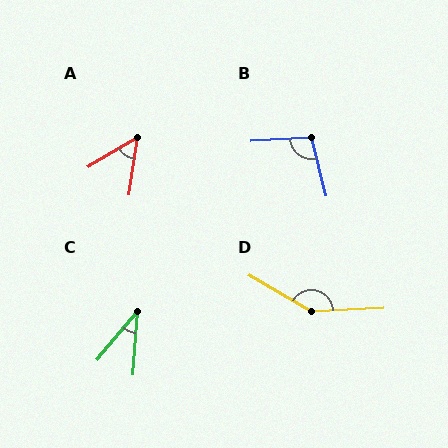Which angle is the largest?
D, at approximately 147 degrees.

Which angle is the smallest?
C, at approximately 35 degrees.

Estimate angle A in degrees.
Approximately 51 degrees.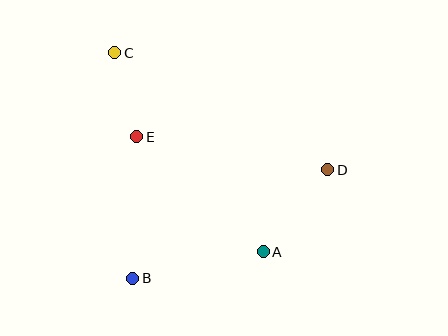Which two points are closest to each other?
Points C and E are closest to each other.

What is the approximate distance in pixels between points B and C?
The distance between B and C is approximately 226 pixels.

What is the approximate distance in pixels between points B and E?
The distance between B and E is approximately 142 pixels.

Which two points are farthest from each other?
Points A and C are farthest from each other.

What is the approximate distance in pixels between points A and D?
The distance between A and D is approximately 104 pixels.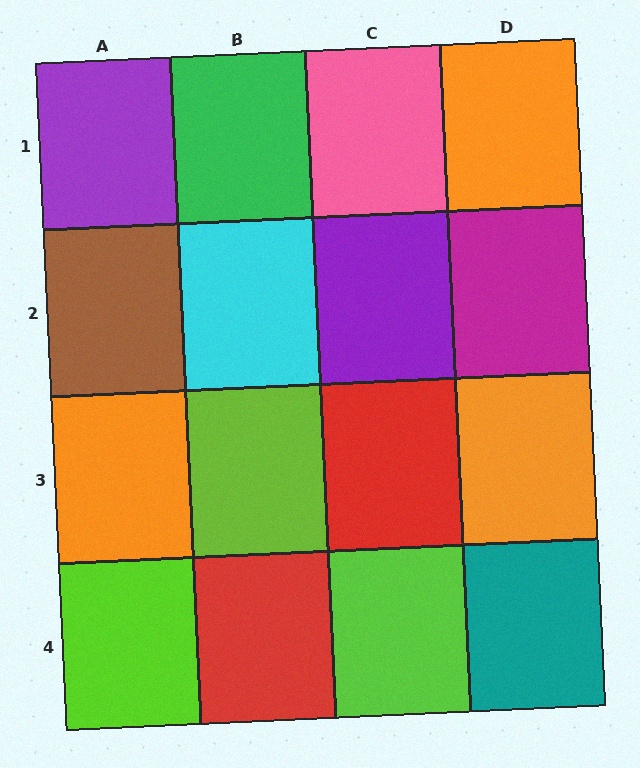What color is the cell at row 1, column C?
Pink.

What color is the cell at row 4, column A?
Lime.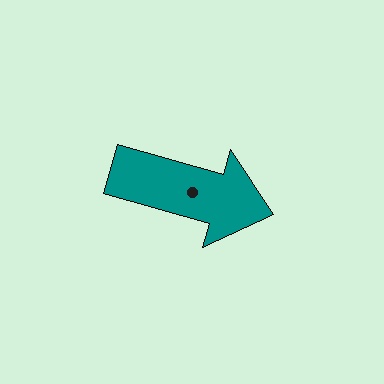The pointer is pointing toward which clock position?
Roughly 4 o'clock.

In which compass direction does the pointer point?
East.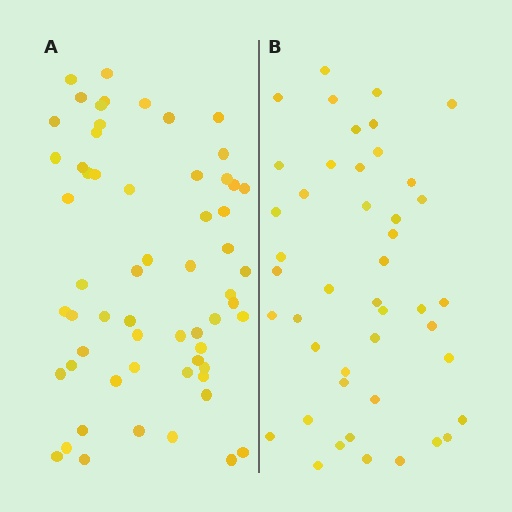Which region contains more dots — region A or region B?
Region A (the left region) has more dots.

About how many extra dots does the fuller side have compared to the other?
Region A has approximately 15 more dots than region B.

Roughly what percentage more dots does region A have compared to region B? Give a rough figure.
About 35% more.